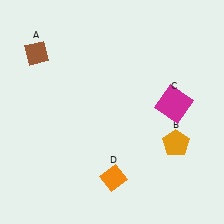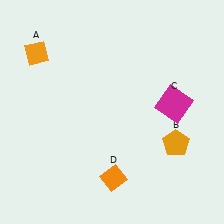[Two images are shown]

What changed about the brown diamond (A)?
In Image 1, A is brown. In Image 2, it changed to orange.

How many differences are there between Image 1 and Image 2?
There is 1 difference between the two images.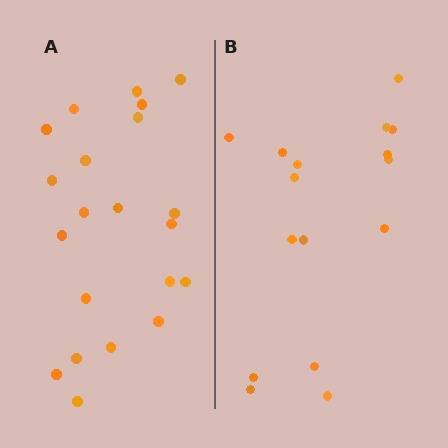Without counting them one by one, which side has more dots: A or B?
Region A (the left region) has more dots.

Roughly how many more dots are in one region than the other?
Region A has about 5 more dots than region B.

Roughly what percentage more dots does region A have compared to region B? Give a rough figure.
About 30% more.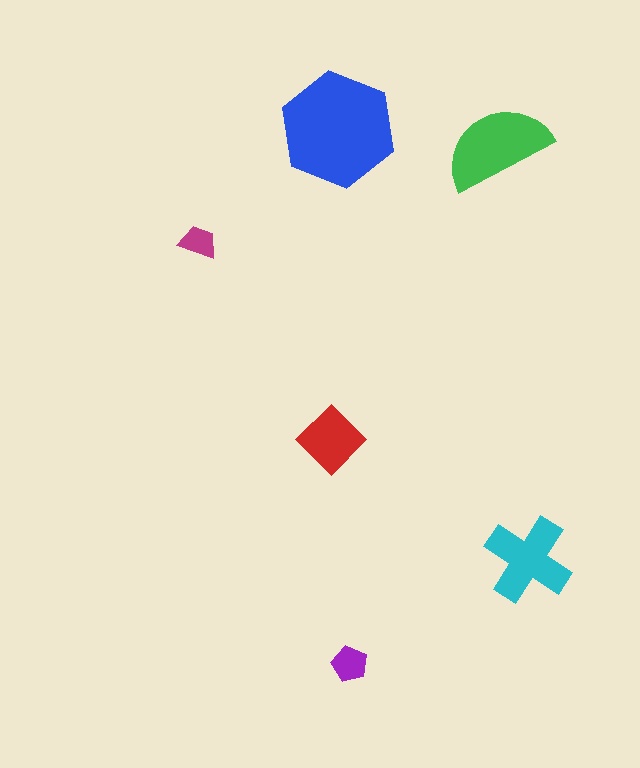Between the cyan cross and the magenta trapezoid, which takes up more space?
The cyan cross.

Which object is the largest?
The blue hexagon.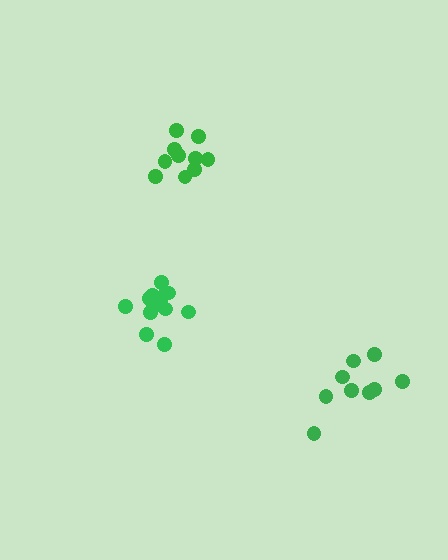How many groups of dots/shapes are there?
There are 3 groups.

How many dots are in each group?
Group 1: 9 dots, Group 2: 10 dots, Group 3: 13 dots (32 total).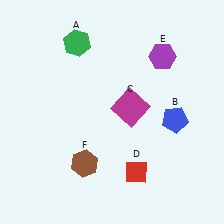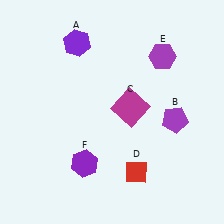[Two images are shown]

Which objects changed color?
A changed from green to purple. B changed from blue to purple. F changed from brown to purple.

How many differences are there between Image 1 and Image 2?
There are 3 differences between the two images.